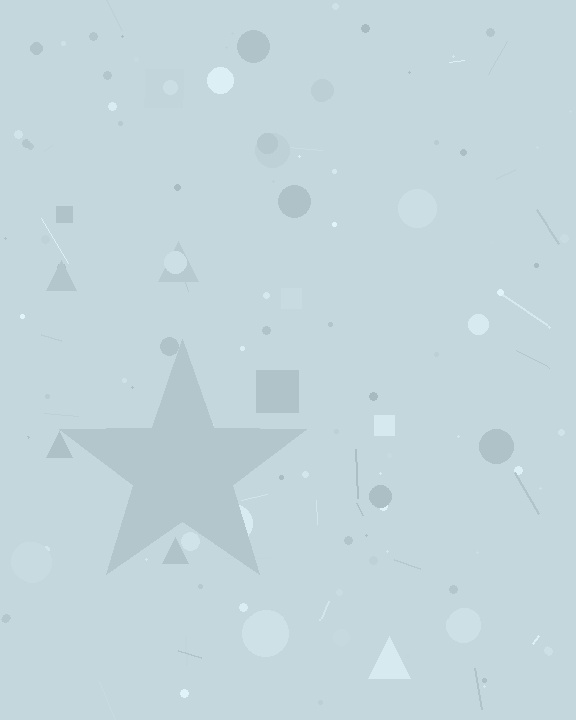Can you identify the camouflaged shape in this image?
The camouflaged shape is a star.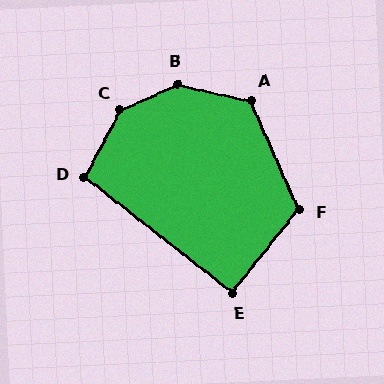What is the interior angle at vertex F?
Approximately 117 degrees (obtuse).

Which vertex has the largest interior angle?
B, at approximately 143 degrees.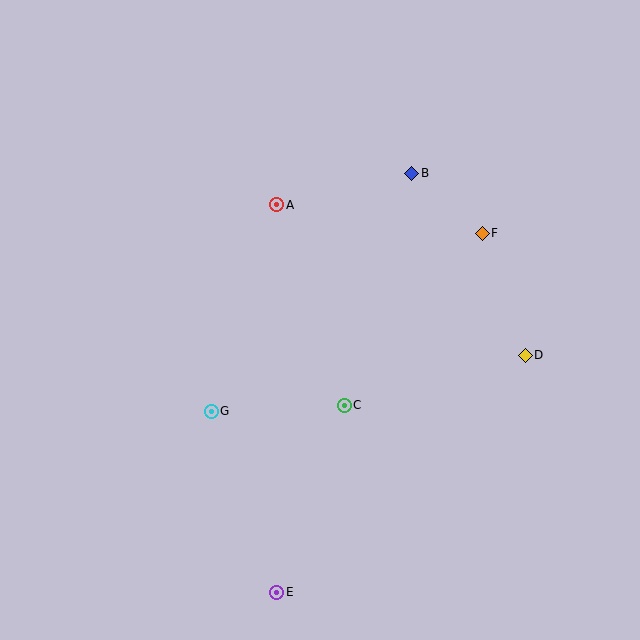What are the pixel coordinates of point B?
Point B is at (412, 173).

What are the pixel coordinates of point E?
Point E is at (277, 592).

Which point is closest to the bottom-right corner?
Point D is closest to the bottom-right corner.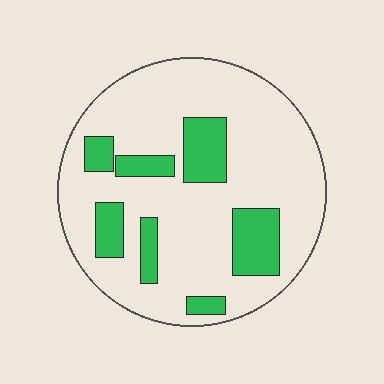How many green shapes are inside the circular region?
7.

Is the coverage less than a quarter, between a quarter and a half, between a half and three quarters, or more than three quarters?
Less than a quarter.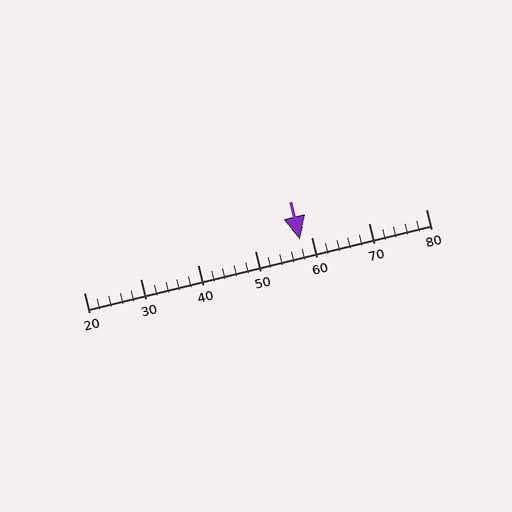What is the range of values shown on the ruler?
The ruler shows values from 20 to 80.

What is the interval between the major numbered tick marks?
The major tick marks are spaced 10 units apart.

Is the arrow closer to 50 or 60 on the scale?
The arrow is closer to 60.